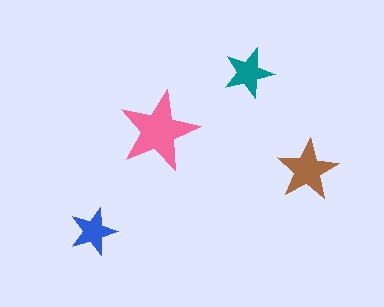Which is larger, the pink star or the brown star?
The pink one.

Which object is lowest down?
The blue star is bottommost.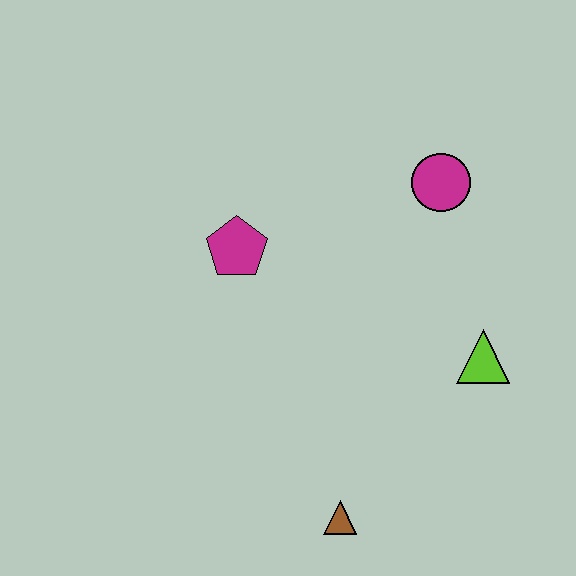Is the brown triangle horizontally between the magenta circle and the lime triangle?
No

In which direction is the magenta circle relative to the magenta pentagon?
The magenta circle is to the right of the magenta pentagon.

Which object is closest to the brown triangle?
The lime triangle is closest to the brown triangle.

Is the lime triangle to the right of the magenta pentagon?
Yes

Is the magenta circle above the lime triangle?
Yes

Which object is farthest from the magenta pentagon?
The brown triangle is farthest from the magenta pentagon.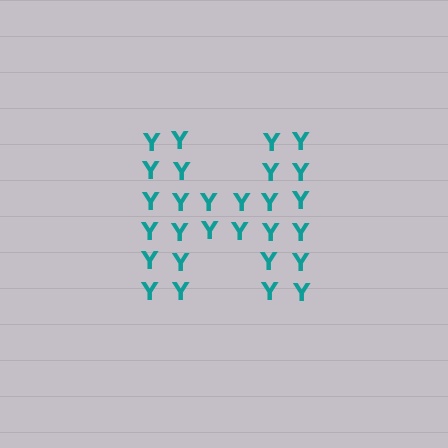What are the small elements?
The small elements are letter Y's.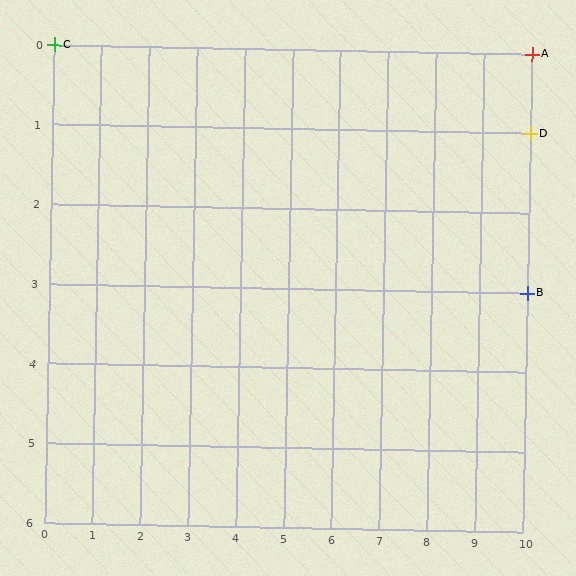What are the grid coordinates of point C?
Point C is at grid coordinates (0, 0).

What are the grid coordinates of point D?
Point D is at grid coordinates (10, 1).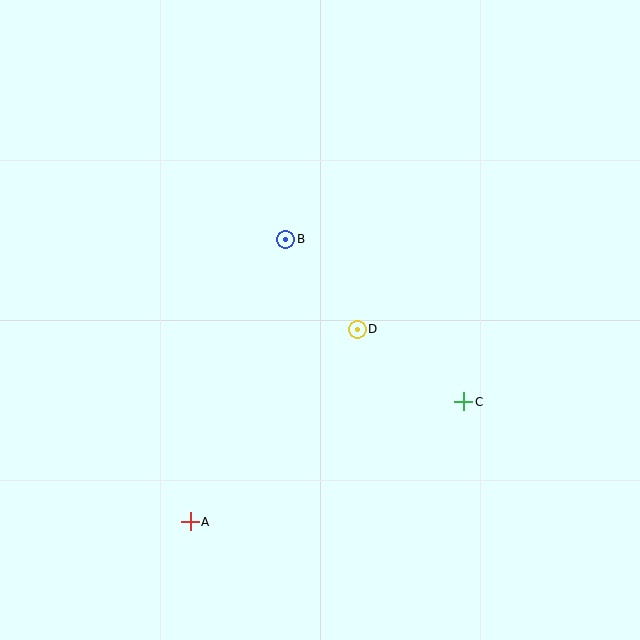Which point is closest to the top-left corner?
Point B is closest to the top-left corner.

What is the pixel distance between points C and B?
The distance between C and B is 241 pixels.